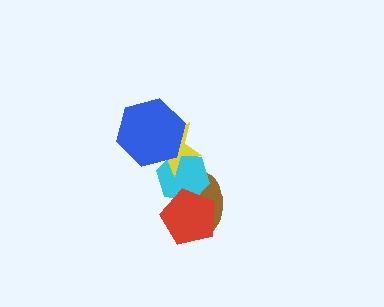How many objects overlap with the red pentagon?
2 objects overlap with the red pentagon.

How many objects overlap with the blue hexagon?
2 objects overlap with the blue hexagon.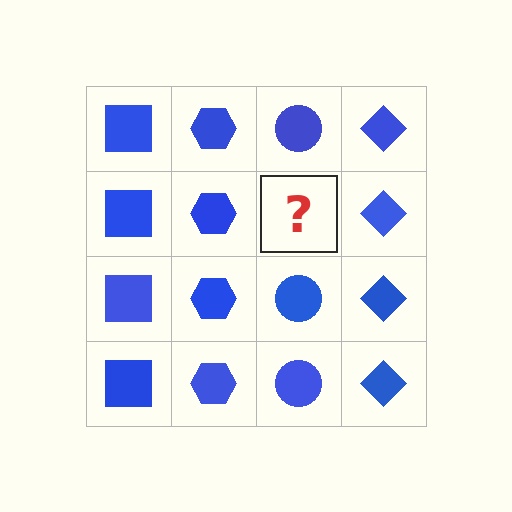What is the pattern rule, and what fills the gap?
The rule is that each column has a consistent shape. The gap should be filled with a blue circle.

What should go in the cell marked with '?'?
The missing cell should contain a blue circle.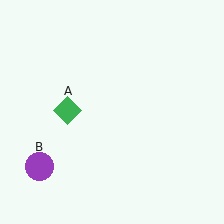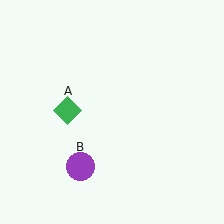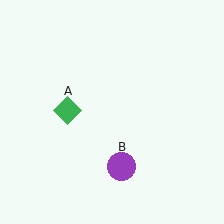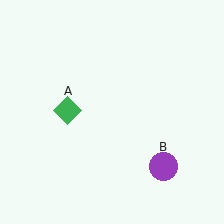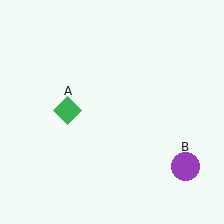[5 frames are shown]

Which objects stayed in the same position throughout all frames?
Green diamond (object A) remained stationary.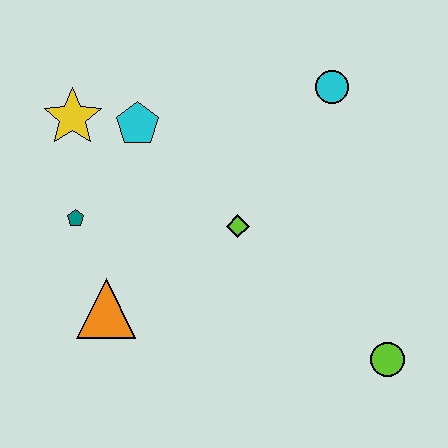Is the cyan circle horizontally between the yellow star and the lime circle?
Yes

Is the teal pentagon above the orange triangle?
Yes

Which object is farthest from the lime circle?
The yellow star is farthest from the lime circle.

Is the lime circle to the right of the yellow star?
Yes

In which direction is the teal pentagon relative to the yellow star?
The teal pentagon is below the yellow star.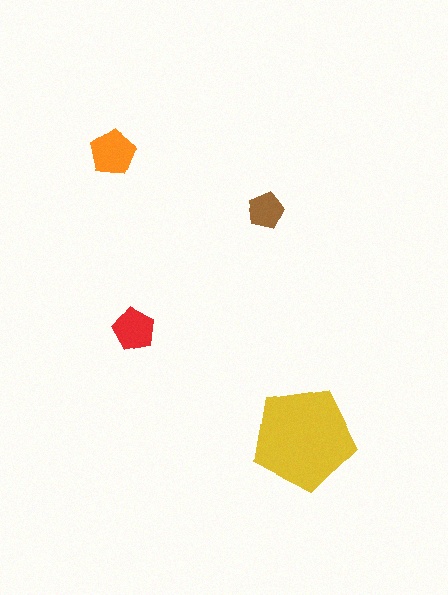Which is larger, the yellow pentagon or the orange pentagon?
The yellow one.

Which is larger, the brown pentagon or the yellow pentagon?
The yellow one.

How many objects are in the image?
There are 4 objects in the image.